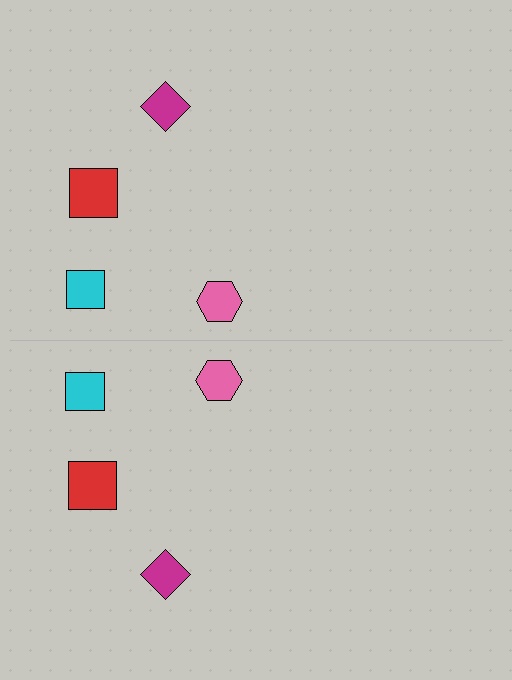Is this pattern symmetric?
Yes, this pattern has bilateral (reflection) symmetry.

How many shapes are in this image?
There are 8 shapes in this image.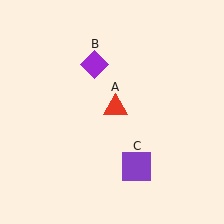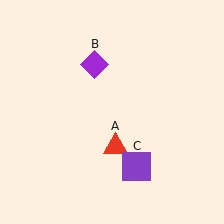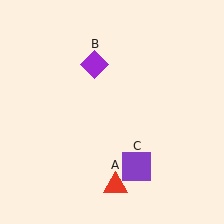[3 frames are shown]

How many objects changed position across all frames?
1 object changed position: red triangle (object A).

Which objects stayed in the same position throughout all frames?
Purple diamond (object B) and purple square (object C) remained stationary.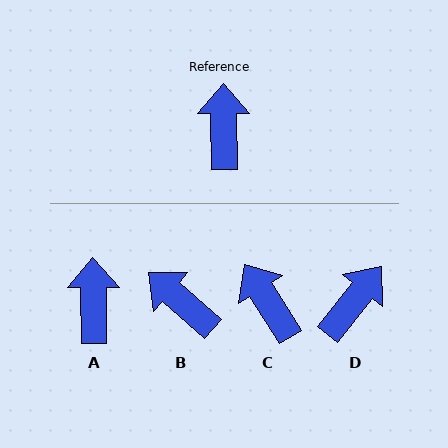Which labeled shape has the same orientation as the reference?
A.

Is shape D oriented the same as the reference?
No, it is off by about 39 degrees.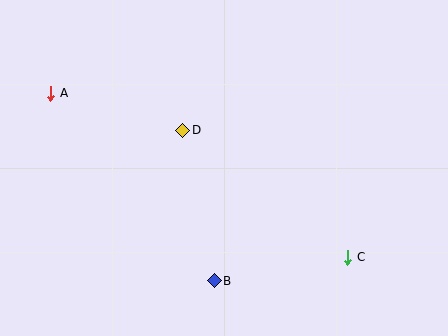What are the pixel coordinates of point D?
Point D is at (183, 130).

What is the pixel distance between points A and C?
The distance between A and C is 339 pixels.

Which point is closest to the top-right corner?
Point C is closest to the top-right corner.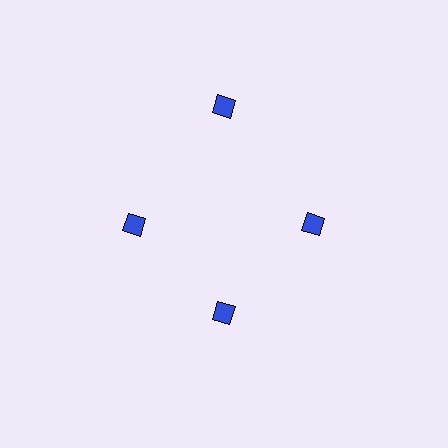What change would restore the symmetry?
The symmetry would be restored by moving it inward, back onto the ring so that all 4 diamonds sit at equal angles and equal distance from the center.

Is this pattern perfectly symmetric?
No. The 4 blue diamonds are arranged in a ring, but one element near the 12 o'clock position is pushed outward from the center, breaking the 4-fold rotational symmetry.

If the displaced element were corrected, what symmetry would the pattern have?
It would have 4-fold rotational symmetry — the pattern would map onto itself every 90 degrees.